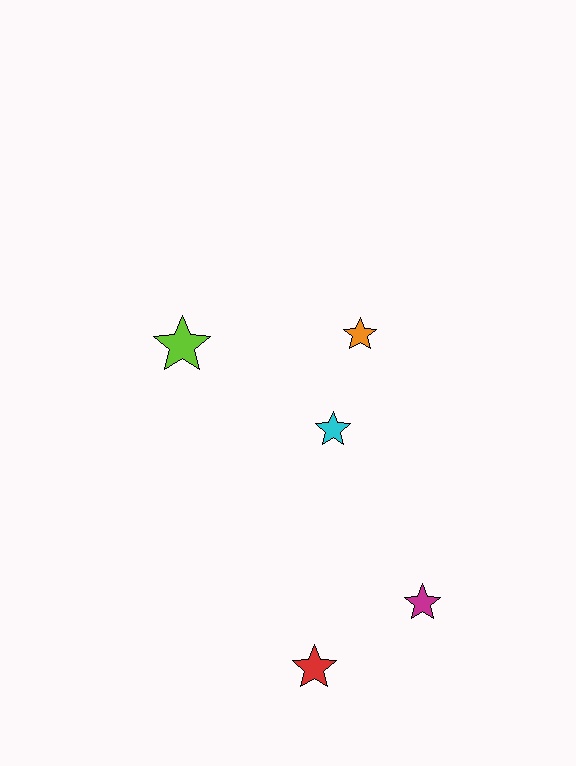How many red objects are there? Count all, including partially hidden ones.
There is 1 red object.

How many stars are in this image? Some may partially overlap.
There are 5 stars.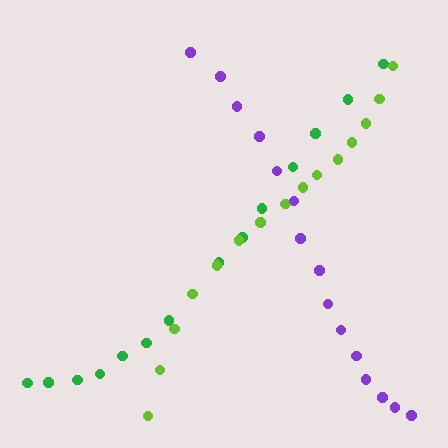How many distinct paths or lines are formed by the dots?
There are 3 distinct paths.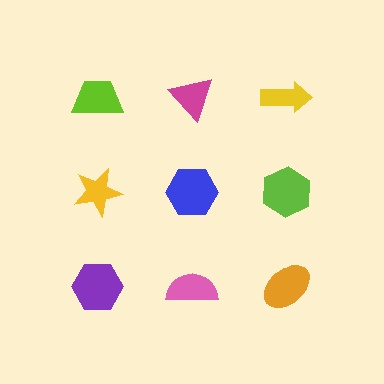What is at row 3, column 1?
A purple hexagon.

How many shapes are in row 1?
3 shapes.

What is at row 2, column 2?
A blue hexagon.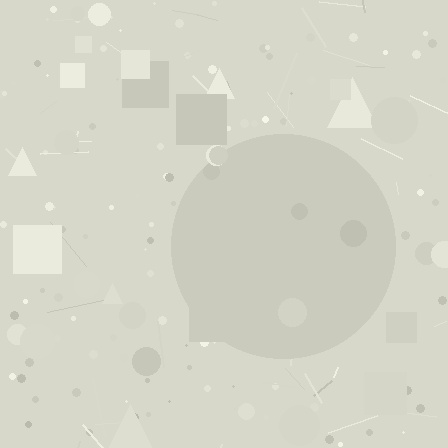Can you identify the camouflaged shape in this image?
The camouflaged shape is a circle.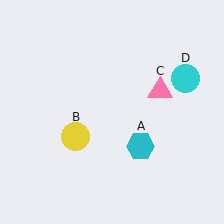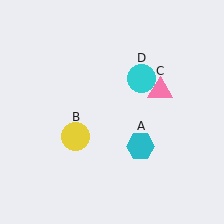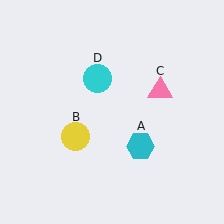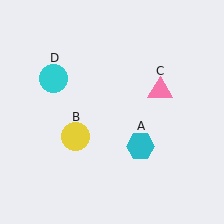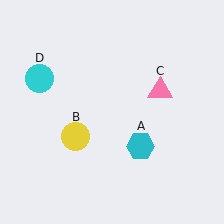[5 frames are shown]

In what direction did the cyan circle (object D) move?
The cyan circle (object D) moved left.